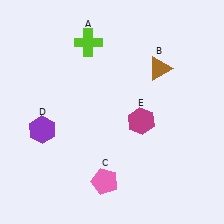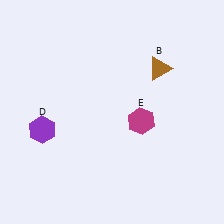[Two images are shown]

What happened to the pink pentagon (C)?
The pink pentagon (C) was removed in Image 2. It was in the bottom-left area of Image 1.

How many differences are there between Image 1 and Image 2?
There are 2 differences between the two images.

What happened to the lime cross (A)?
The lime cross (A) was removed in Image 2. It was in the top-left area of Image 1.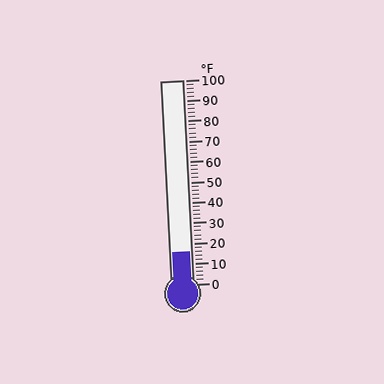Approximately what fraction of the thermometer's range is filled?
The thermometer is filled to approximately 15% of its range.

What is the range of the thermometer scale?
The thermometer scale ranges from 0°F to 100°F.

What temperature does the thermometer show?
The thermometer shows approximately 16°F.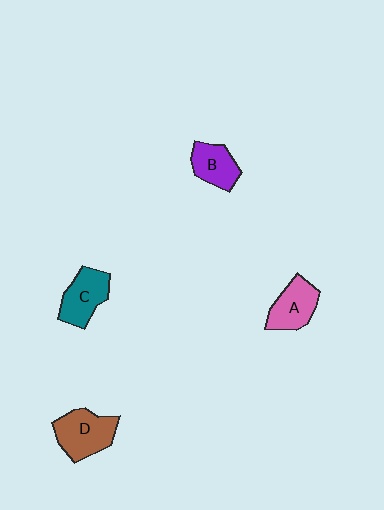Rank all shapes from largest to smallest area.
From largest to smallest: D (brown), C (teal), A (pink), B (purple).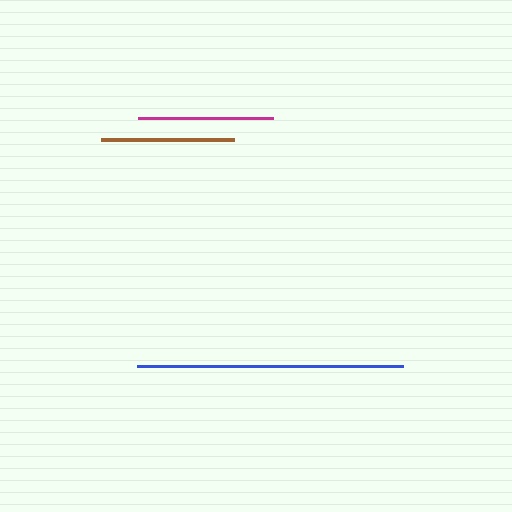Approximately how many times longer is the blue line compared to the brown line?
The blue line is approximately 2.0 times the length of the brown line.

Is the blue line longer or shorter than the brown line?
The blue line is longer than the brown line.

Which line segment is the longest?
The blue line is the longest at approximately 266 pixels.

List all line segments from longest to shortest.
From longest to shortest: blue, magenta, brown.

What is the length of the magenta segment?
The magenta segment is approximately 136 pixels long.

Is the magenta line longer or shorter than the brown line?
The magenta line is longer than the brown line.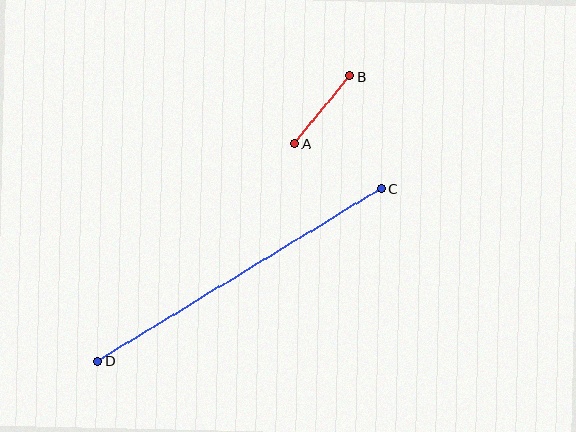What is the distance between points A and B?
The distance is approximately 88 pixels.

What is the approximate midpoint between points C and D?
The midpoint is at approximately (239, 275) pixels.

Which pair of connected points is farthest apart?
Points C and D are farthest apart.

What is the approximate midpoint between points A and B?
The midpoint is at approximately (322, 110) pixels.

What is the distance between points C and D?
The distance is approximately 332 pixels.